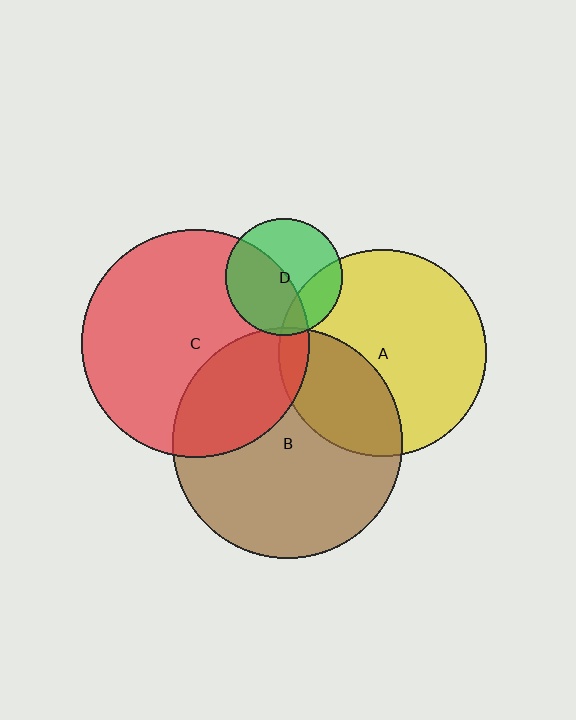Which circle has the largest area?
Circle B (brown).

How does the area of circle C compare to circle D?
Approximately 3.8 times.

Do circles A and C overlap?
Yes.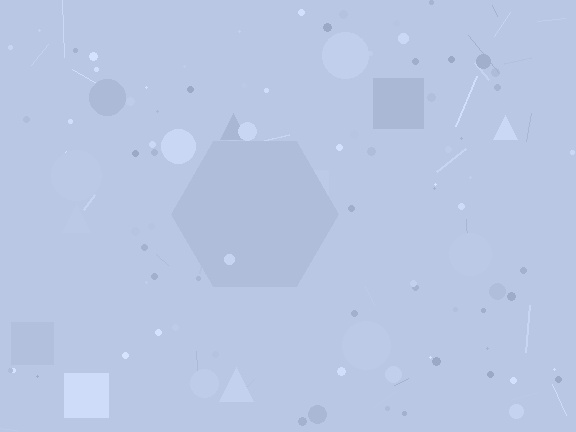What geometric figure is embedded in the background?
A hexagon is embedded in the background.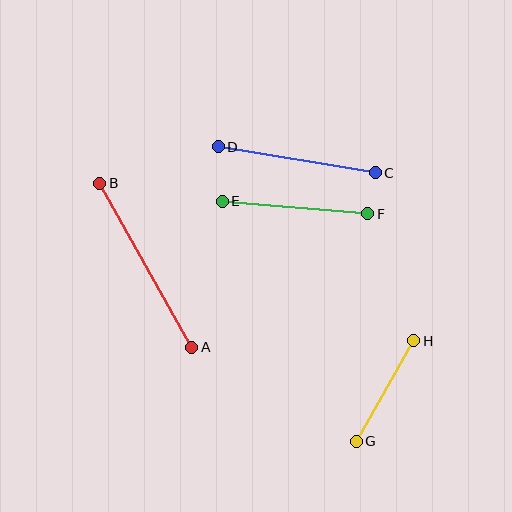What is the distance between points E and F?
The distance is approximately 146 pixels.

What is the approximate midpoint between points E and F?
The midpoint is at approximately (295, 207) pixels.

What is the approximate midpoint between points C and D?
The midpoint is at approximately (297, 160) pixels.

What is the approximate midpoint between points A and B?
The midpoint is at approximately (146, 265) pixels.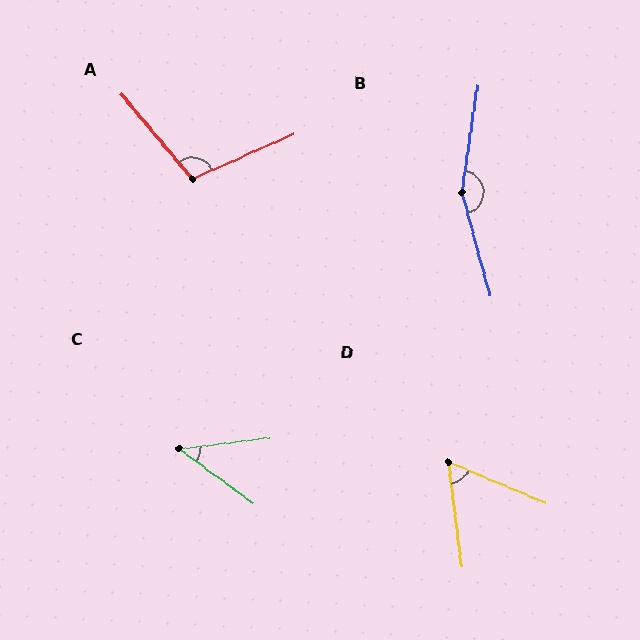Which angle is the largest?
B, at approximately 156 degrees.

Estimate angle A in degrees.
Approximately 106 degrees.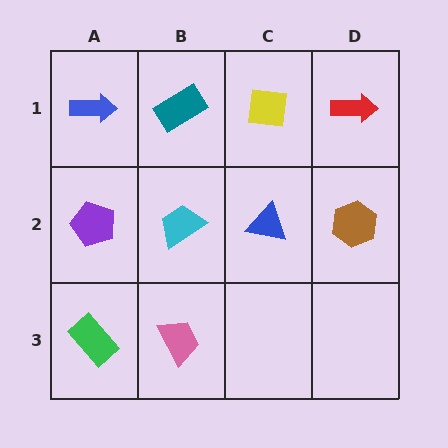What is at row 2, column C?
A blue triangle.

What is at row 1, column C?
A yellow square.